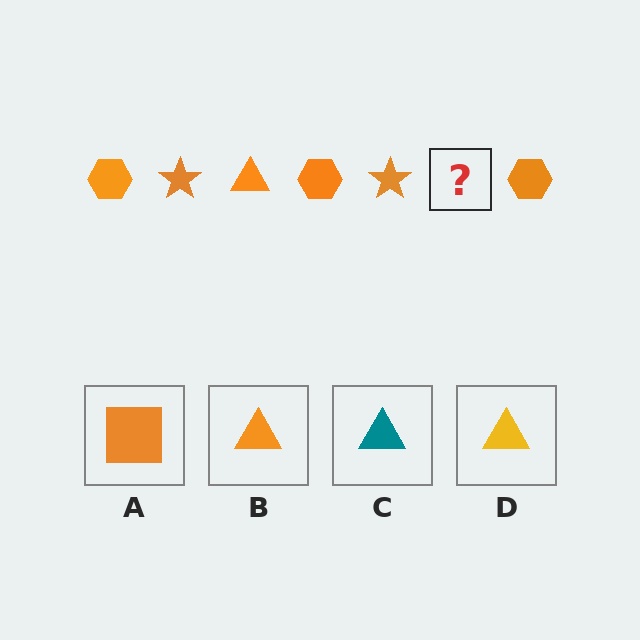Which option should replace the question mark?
Option B.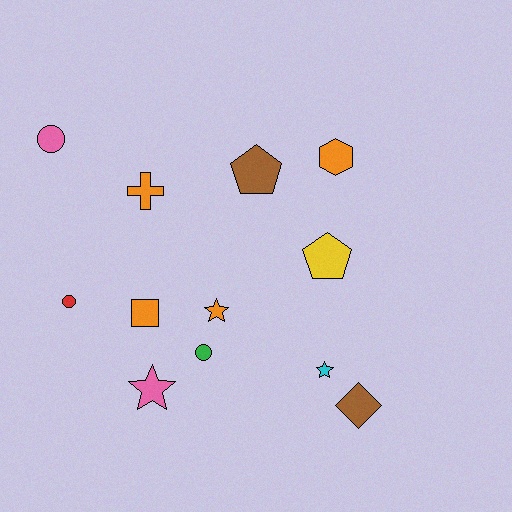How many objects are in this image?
There are 12 objects.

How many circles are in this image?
There are 3 circles.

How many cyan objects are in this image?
There is 1 cyan object.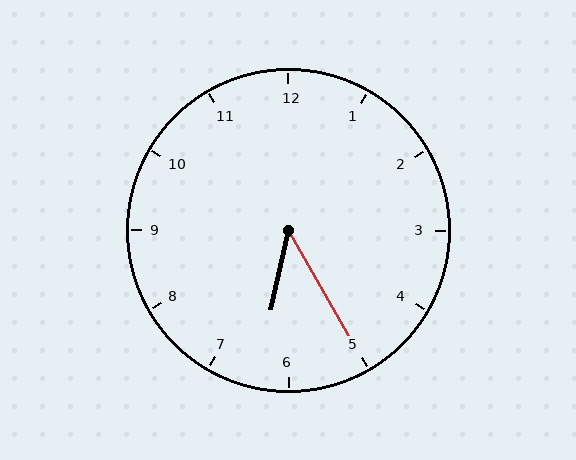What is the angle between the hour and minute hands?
Approximately 42 degrees.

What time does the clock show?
6:25.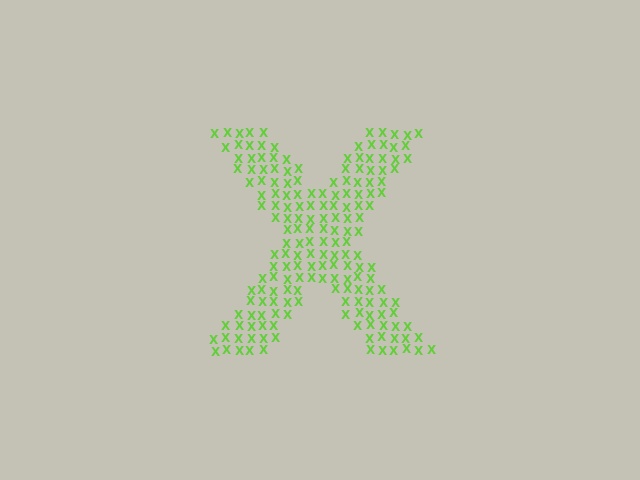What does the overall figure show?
The overall figure shows the letter X.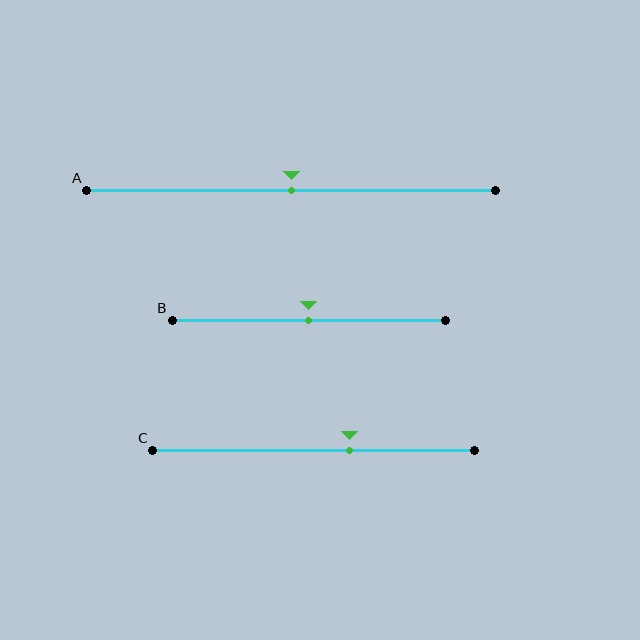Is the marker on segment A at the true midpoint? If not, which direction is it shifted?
Yes, the marker on segment A is at the true midpoint.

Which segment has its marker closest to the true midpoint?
Segment A has its marker closest to the true midpoint.